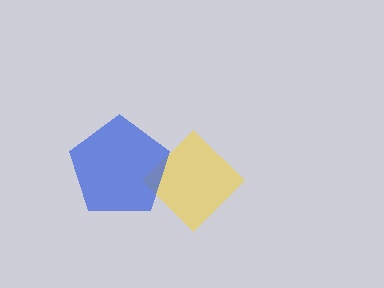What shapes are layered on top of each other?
The layered shapes are: a yellow diamond, a blue pentagon.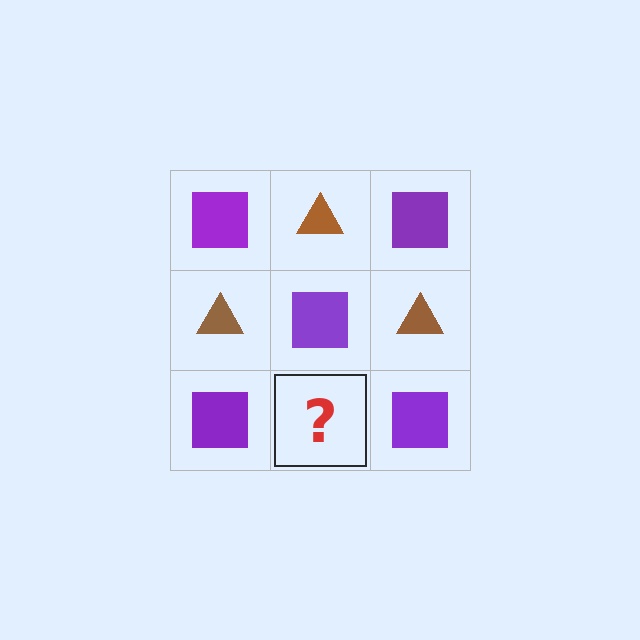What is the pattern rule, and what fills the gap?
The rule is that it alternates purple square and brown triangle in a checkerboard pattern. The gap should be filled with a brown triangle.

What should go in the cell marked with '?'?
The missing cell should contain a brown triangle.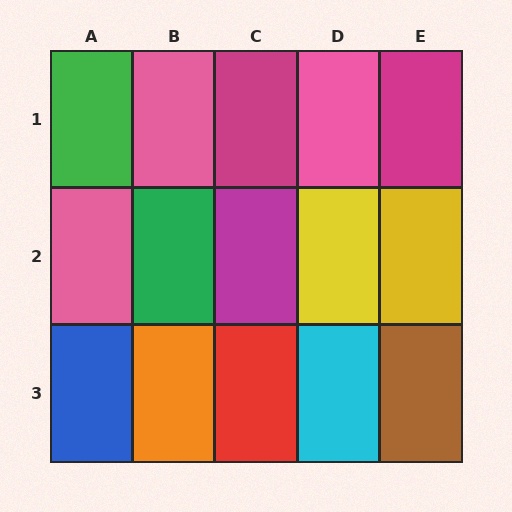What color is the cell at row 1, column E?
Magenta.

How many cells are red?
1 cell is red.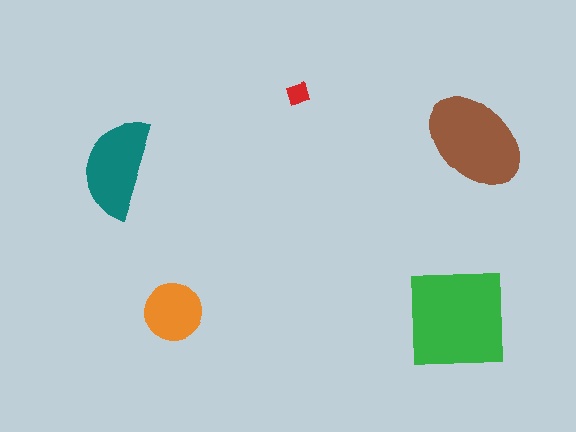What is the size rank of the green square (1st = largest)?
1st.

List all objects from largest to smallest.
The green square, the brown ellipse, the teal semicircle, the orange circle, the red diamond.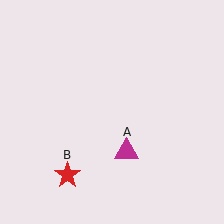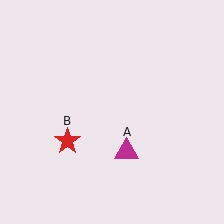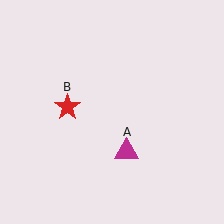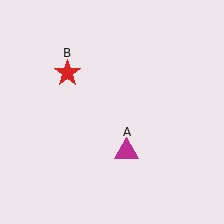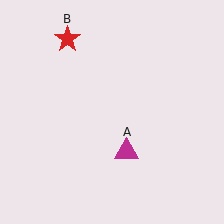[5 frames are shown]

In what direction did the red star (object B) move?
The red star (object B) moved up.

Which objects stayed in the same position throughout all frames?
Magenta triangle (object A) remained stationary.